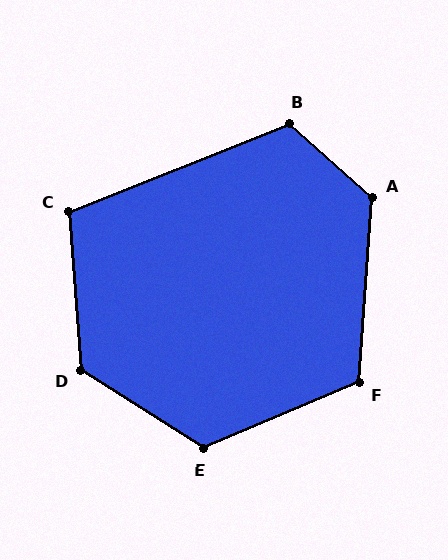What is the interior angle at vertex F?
Approximately 117 degrees (obtuse).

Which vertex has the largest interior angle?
A, at approximately 128 degrees.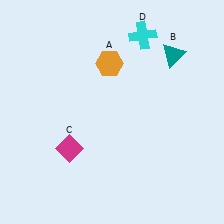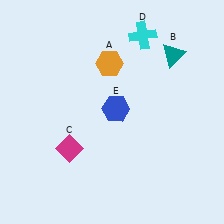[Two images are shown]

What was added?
A blue hexagon (E) was added in Image 2.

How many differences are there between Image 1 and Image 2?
There is 1 difference between the two images.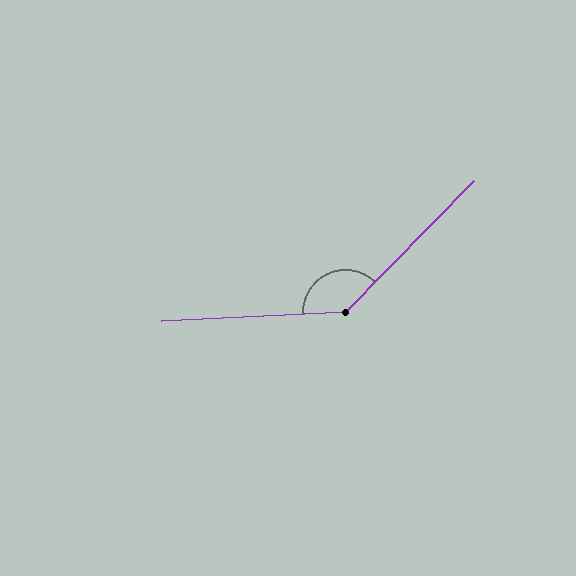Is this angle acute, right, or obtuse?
It is obtuse.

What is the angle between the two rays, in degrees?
Approximately 137 degrees.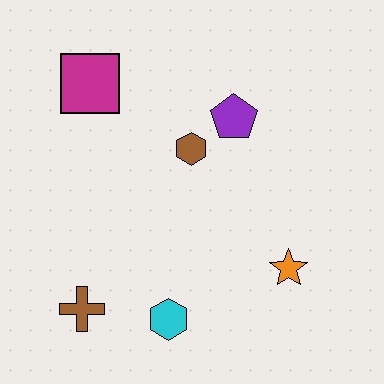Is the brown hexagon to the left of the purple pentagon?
Yes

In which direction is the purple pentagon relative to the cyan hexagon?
The purple pentagon is above the cyan hexagon.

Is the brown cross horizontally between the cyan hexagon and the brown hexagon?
No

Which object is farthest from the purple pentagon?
The brown cross is farthest from the purple pentagon.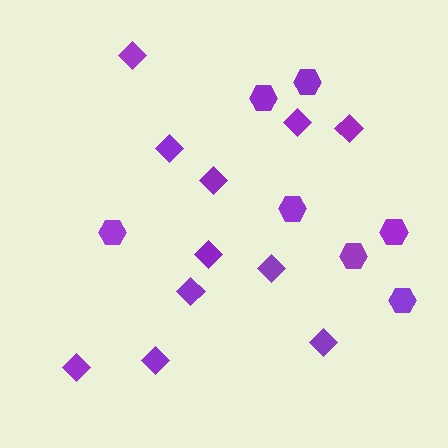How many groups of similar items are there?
There are 2 groups: one group of diamonds (11) and one group of hexagons (7).